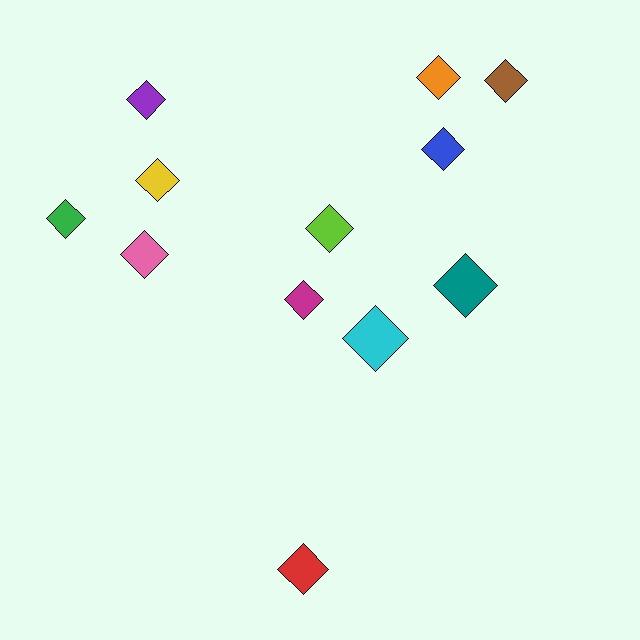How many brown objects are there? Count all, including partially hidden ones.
There is 1 brown object.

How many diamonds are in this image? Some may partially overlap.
There are 12 diamonds.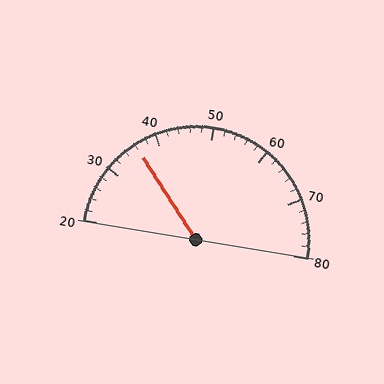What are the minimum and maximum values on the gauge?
The gauge ranges from 20 to 80.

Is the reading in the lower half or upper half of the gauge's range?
The reading is in the lower half of the range (20 to 80).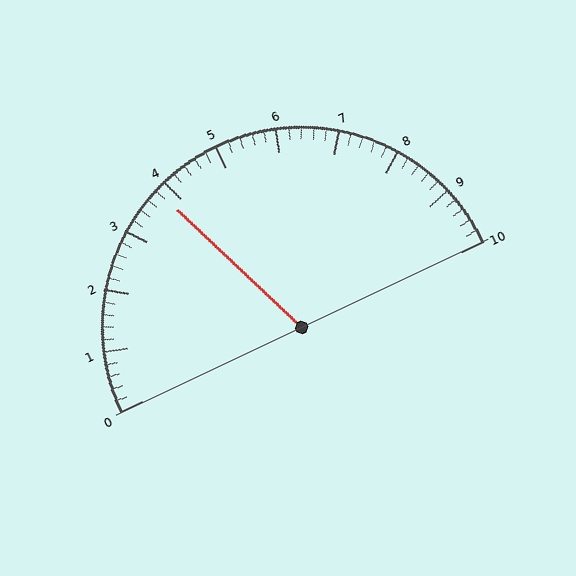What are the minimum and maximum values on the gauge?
The gauge ranges from 0 to 10.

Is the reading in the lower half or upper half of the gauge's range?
The reading is in the lower half of the range (0 to 10).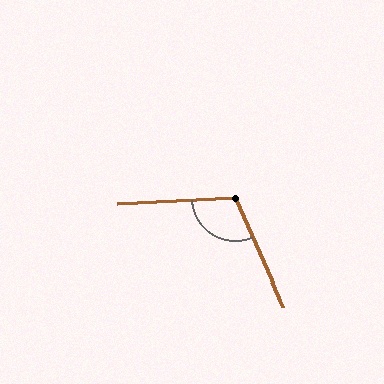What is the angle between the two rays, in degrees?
Approximately 111 degrees.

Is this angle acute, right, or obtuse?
It is obtuse.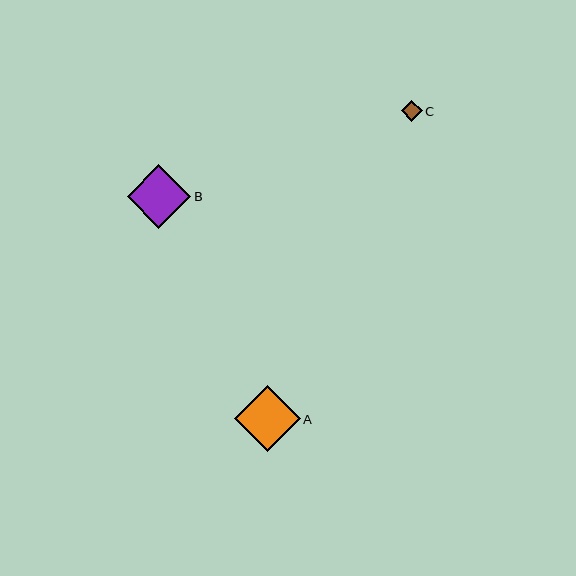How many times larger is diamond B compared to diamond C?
Diamond B is approximately 3.1 times the size of diamond C.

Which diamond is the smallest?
Diamond C is the smallest with a size of approximately 21 pixels.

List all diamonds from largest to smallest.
From largest to smallest: A, B, C.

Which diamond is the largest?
Diamond A is the largest with a size of approximately 66 pixels.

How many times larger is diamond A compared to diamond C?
Diamond A is approximately 3.2 times the size of diamond C.